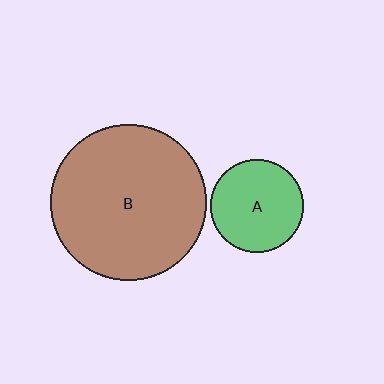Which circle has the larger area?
Circle B (brown).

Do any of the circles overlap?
No, none of the circles overlap.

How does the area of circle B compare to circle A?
Approximately 2.8 times.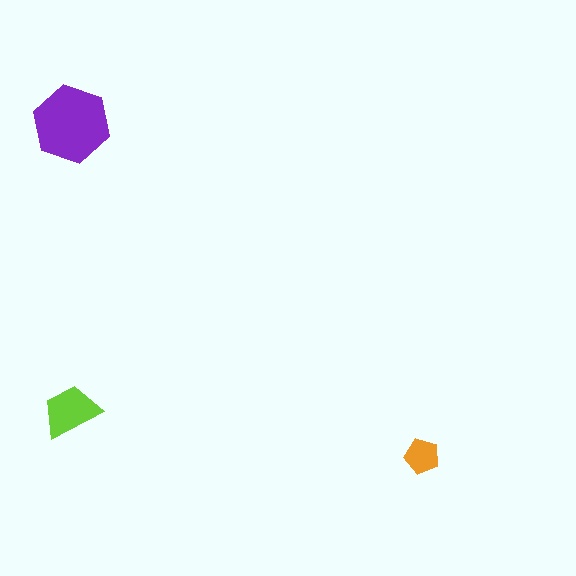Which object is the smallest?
The orange pentagon.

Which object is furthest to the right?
The orange pentagon is rightmost.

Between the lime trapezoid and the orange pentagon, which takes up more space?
The lime trapezoid.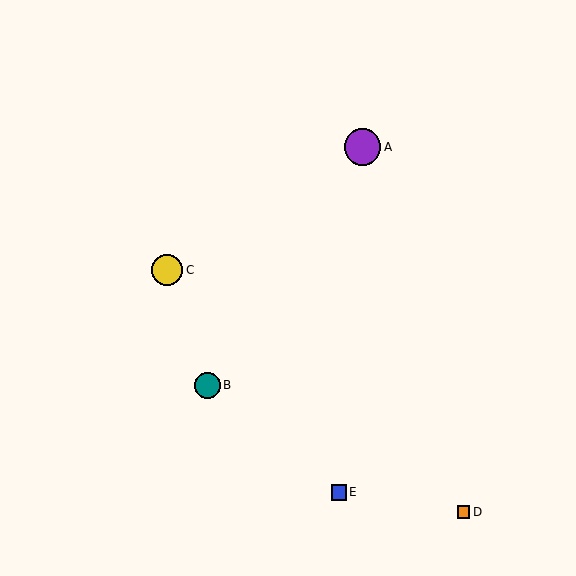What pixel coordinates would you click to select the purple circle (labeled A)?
Click at (363, 147) to select the purple circle A.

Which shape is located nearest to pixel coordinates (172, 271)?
The yellow circle (labeled C) at (167, 270) is nearest to that location.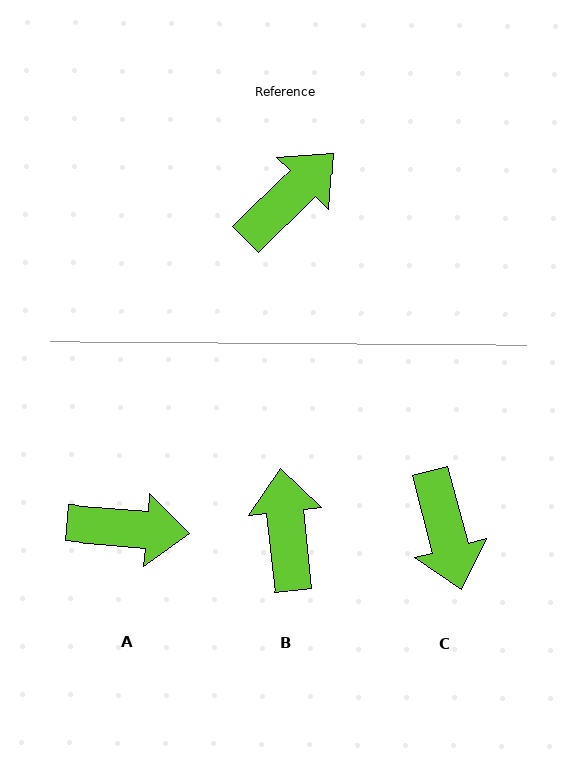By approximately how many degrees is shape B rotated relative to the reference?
Approximately 51 degrees counter-clockwise.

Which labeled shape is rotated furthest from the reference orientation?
C, about 120 degrees away.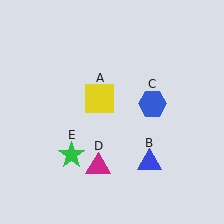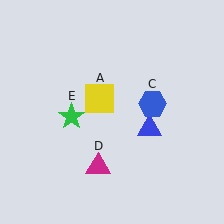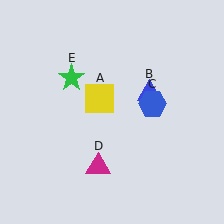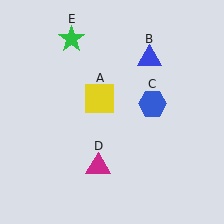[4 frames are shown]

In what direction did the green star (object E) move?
The green star (object E) moved up.